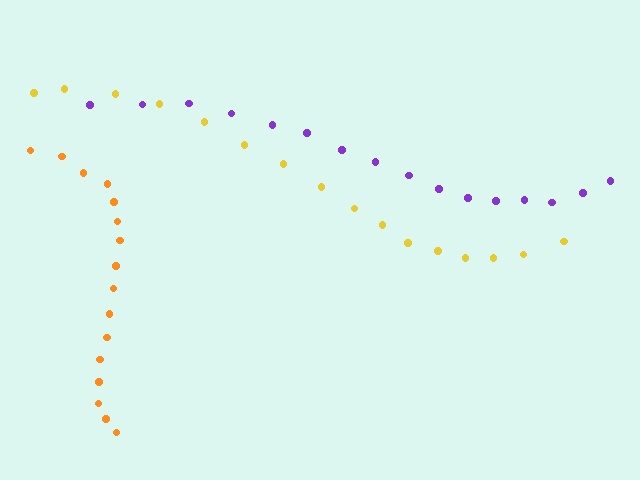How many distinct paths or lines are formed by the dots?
There are 3 distinct paths.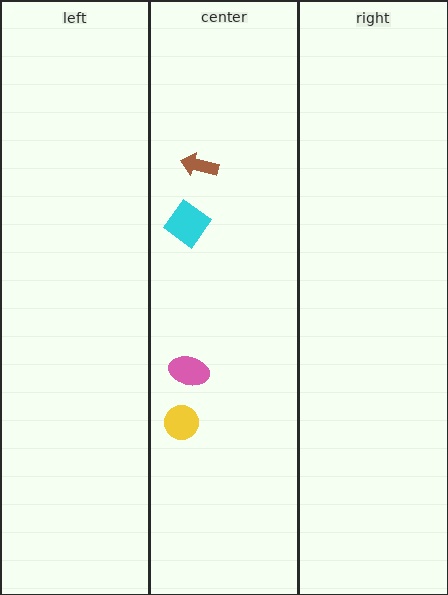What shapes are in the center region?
The brown arrow, the cyan diamond, the yellow circle, the pink ellipse.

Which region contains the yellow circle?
The center region.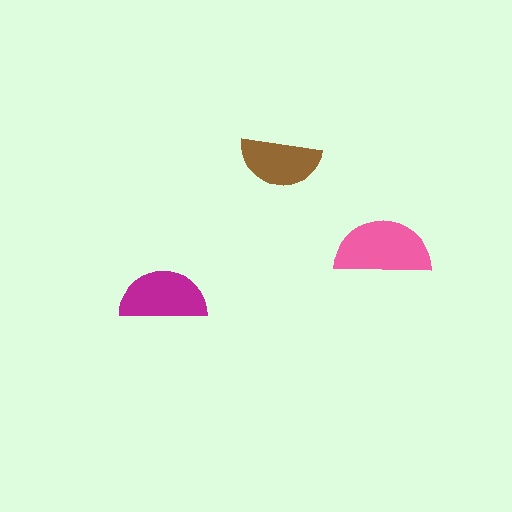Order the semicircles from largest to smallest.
the pink one, the magenta one, the brown one.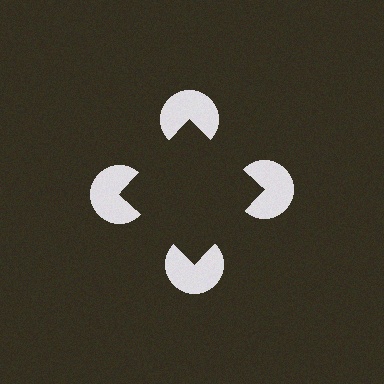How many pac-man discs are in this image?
There are 4 — one at each vertex of the illusory square.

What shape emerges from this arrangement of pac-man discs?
An illusory square — its edges are inferred from the aligned wedge cuts in the pac-man discs, not physically drawn.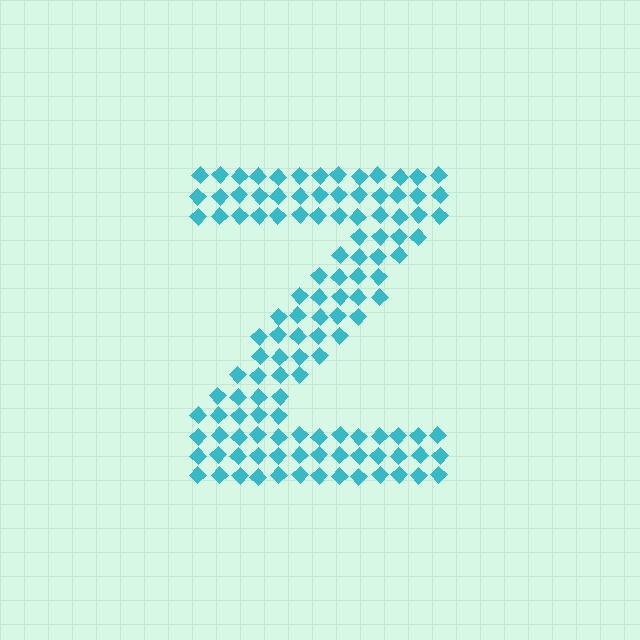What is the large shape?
The large shape is the letter Z.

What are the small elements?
The small elements are diamonds.